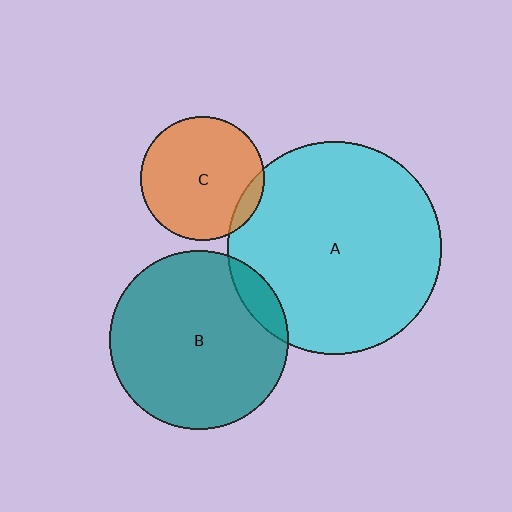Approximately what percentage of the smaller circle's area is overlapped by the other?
Approximately 10%.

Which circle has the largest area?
Circle A (cyan).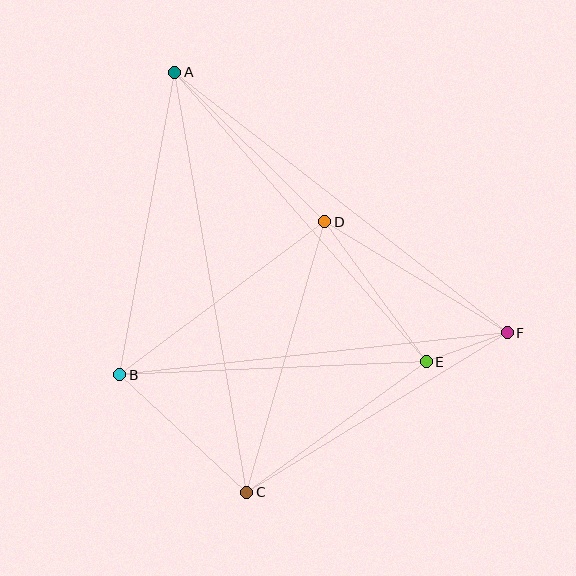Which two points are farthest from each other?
Points A and C are farthest from each other.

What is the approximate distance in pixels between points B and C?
The distance between B and C is approximately 173 pixels.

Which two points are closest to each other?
Points E and F are closest to each other.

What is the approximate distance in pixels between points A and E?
The distance between A and E is approximately 384 pixels.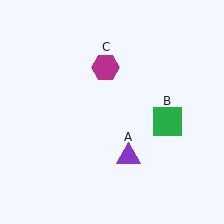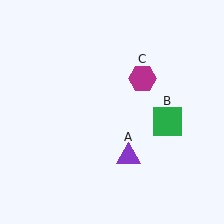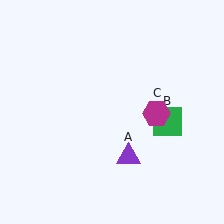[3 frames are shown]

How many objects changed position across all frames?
1 object changed position: magenta hexagon (object C).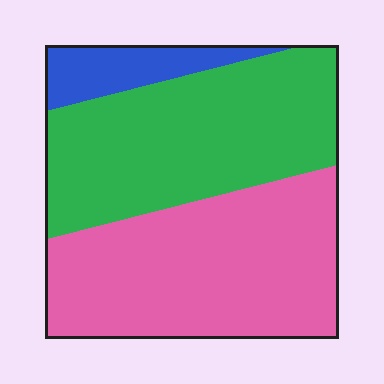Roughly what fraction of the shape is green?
Green takes up about two fifths (2/5) of the shape.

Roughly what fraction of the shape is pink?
Pink covers about 45% of the shape.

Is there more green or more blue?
Green.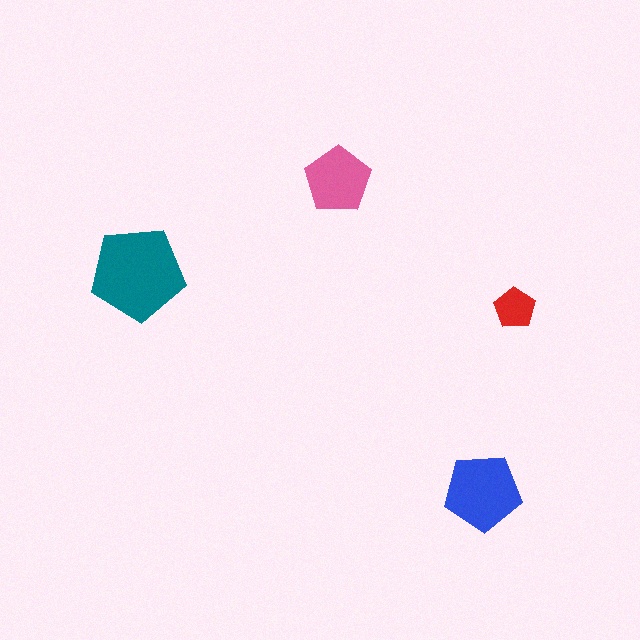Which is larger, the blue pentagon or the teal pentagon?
The teal one.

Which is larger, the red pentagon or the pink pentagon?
The pink one.